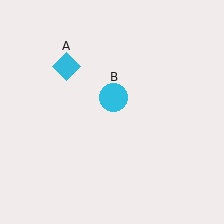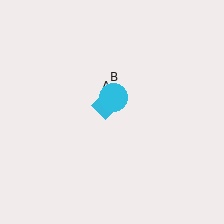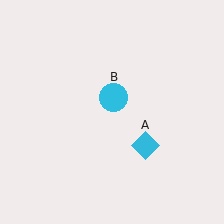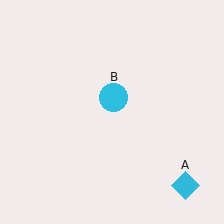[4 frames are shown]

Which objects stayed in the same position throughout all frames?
Cyan circle (object B) remained stationary.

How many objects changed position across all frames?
1 object changed position: cyan diamond (object A).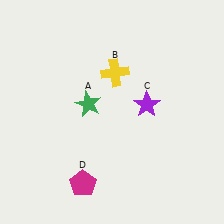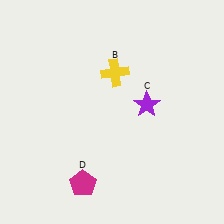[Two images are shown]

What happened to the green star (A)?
The green star (A) was removed in Image 2. It was in the top-left area of Image 1.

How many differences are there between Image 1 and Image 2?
There is 1 difference between the two images.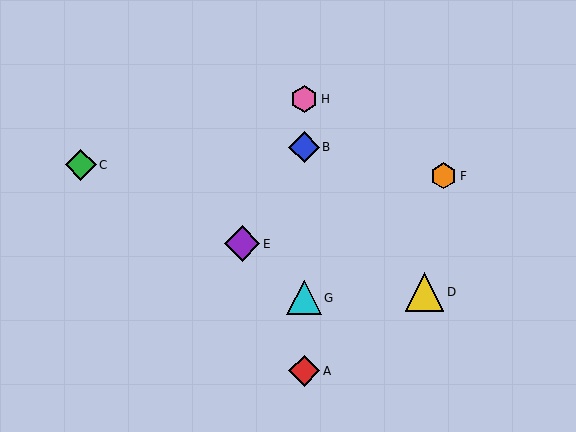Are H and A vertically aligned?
Yes, both are at x≈304.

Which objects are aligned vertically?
Objects A, B, G, H are aligned vertically.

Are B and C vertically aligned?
No, B is at x≈304 and C is at x≈81.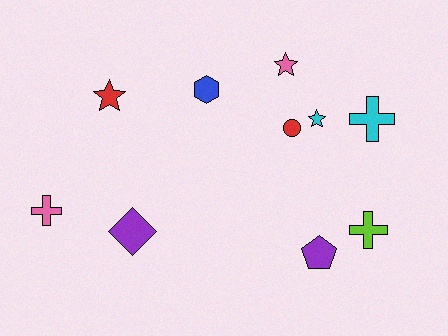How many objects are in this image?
There are 10 objects.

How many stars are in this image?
There are 3 stars.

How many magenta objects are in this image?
There are no magenta objects.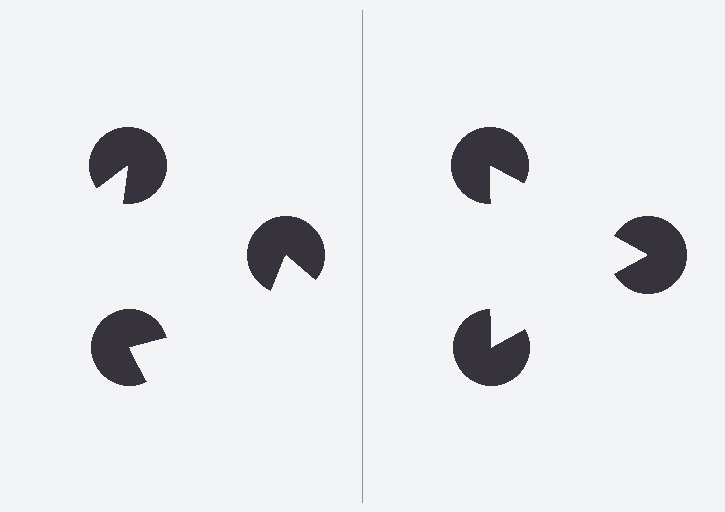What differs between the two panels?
The pac-man discs are positioned identically on both sides; only the wedge orientations differ. On the right they align to a triangle; on the left they are misaligned.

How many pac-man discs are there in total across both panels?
6 — 3 on each side.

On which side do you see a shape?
An illusory triangle appears on the right side. On the left side the wedge cuts are rotated, so no coherent shape forms.